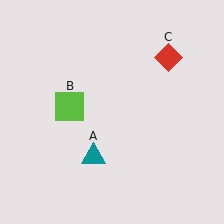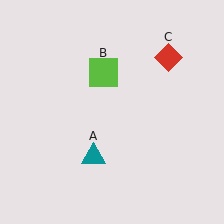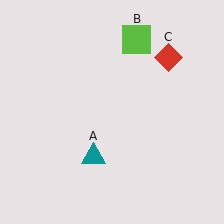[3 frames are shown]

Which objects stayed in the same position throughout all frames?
Teal triangle (object A) and red diamond (object C) remained stationary.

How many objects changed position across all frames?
1 object changed position: lime square (object B).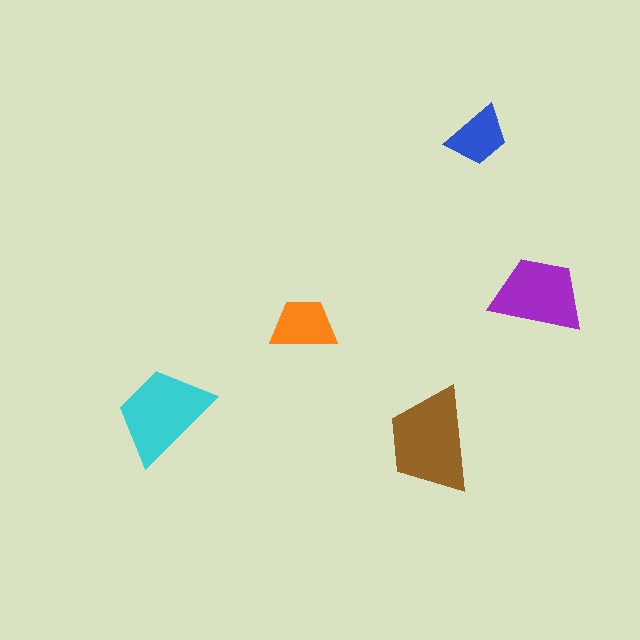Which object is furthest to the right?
The purple trapezoid is rightmost.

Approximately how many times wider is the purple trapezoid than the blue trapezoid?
About 1.5 times wider.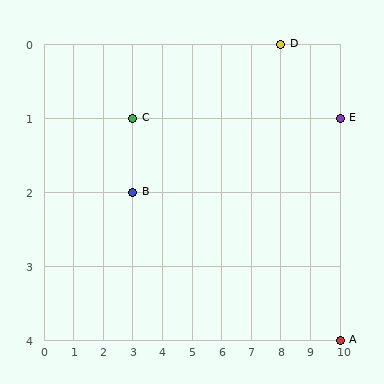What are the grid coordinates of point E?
Point E is at grid coordinates (10, 1).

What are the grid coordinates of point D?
Point D is at grid coordinates (8, 0).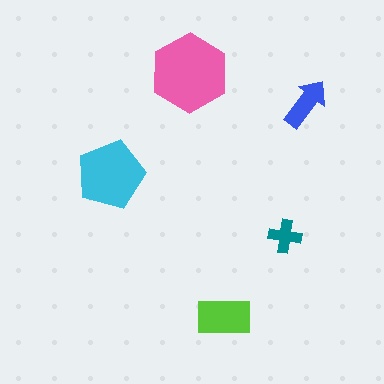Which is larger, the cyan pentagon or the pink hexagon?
The pink hexagon.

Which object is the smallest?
The teal cross.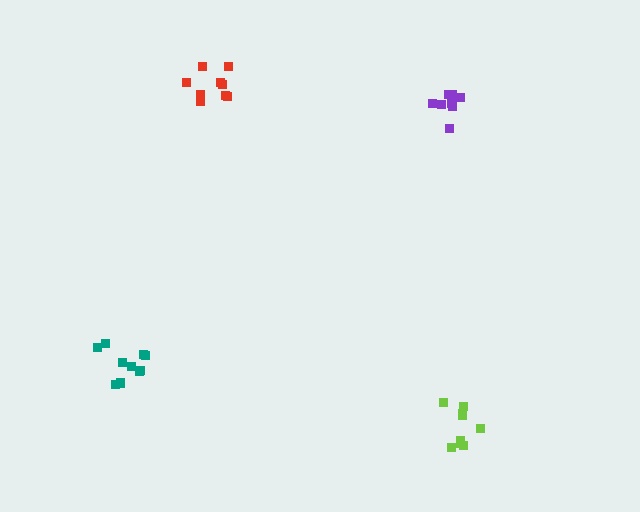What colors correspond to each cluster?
The clusters are colored: teal, purple, lime, red.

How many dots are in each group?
Group 1: 10 dots, Group 2: 8 dots, Group 3: 9 dots, Group 4: 9 dots (36 total).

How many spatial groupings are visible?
There are 4 spatial groupings.